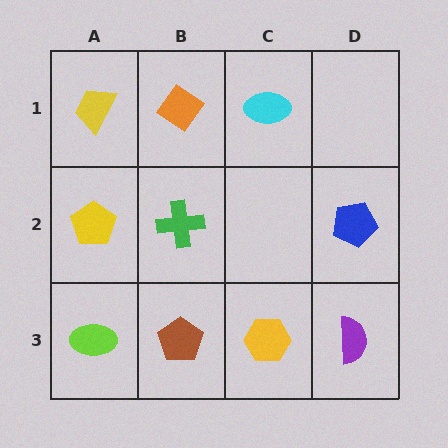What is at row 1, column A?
A yellow trapezoid.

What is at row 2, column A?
A yellow pentagon.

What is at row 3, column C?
A yellow hexagon.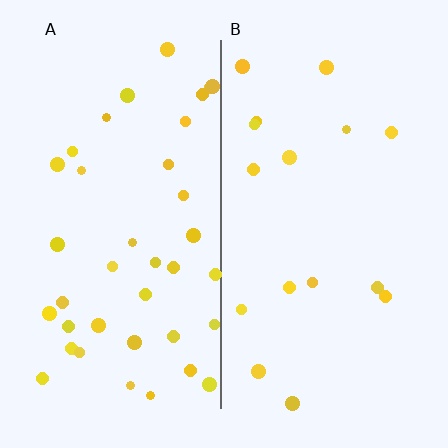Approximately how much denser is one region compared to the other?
Approximately 2.4× — region A over region B.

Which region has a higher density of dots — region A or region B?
A (the left).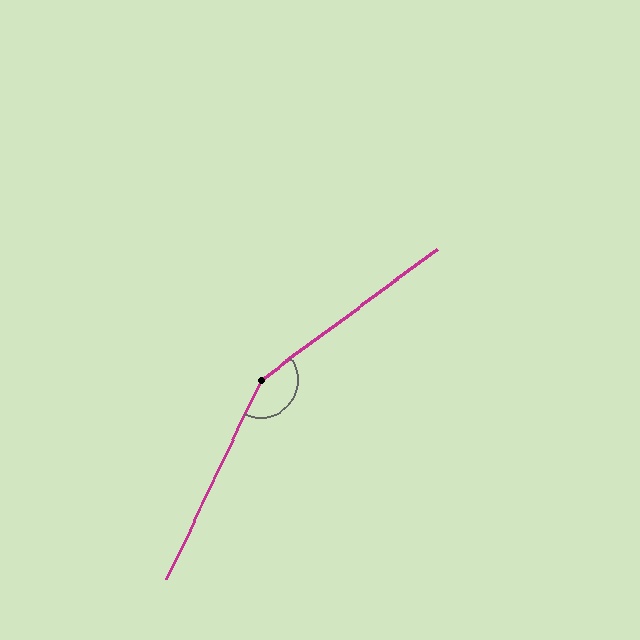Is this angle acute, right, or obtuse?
It is obtuse.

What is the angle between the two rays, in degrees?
Approximately 152 degrees.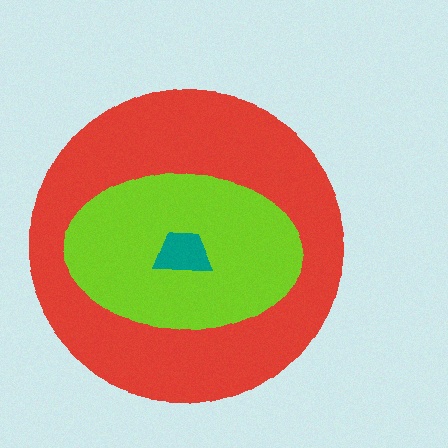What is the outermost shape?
The red circle.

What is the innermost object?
The teal trapezoid.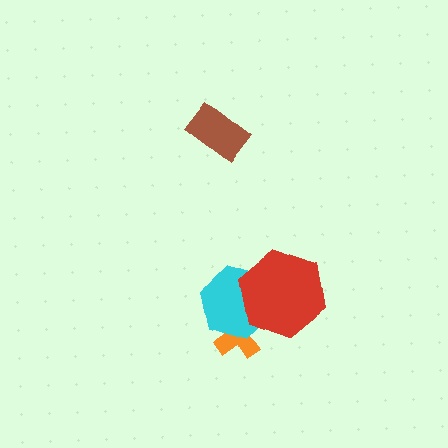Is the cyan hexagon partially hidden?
Yes, it is partially covered by another shape.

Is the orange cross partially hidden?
Yes, it is partially covered by another shape.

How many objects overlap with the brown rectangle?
0 objects overlap with the brown rectangle.